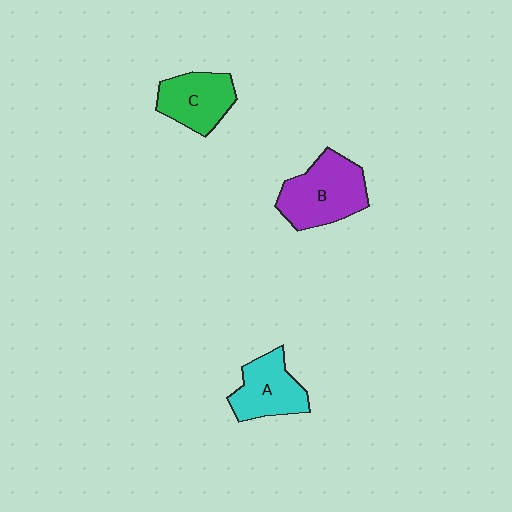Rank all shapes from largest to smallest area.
From largest to smallest: B (purple), A (cyan), C (green).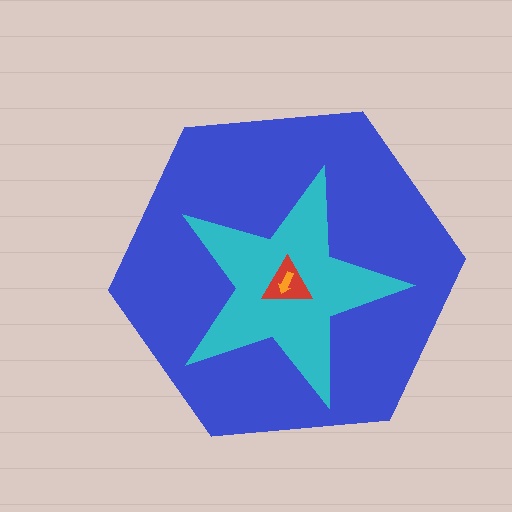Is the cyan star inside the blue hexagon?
Yes.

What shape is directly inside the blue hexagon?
The cyan star.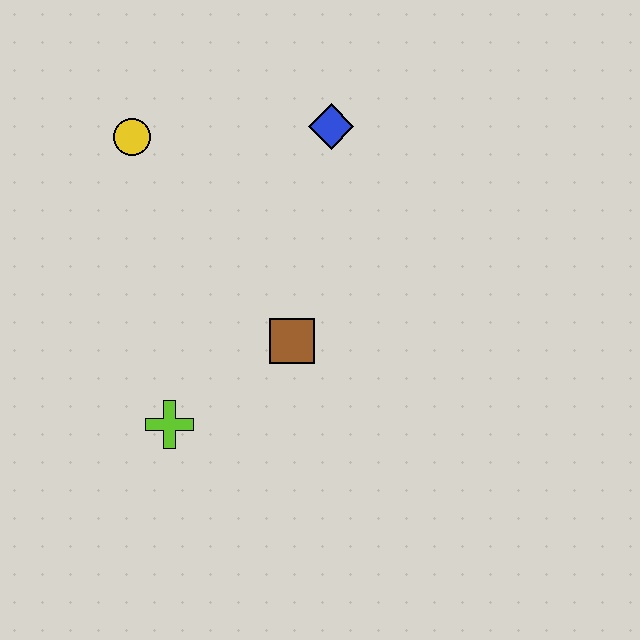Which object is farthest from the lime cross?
The blue diamond is farthest from the lime cross.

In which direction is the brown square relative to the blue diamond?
The brown square is below the blue diamond.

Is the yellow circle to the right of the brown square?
No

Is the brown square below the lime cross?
No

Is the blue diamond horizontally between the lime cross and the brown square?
No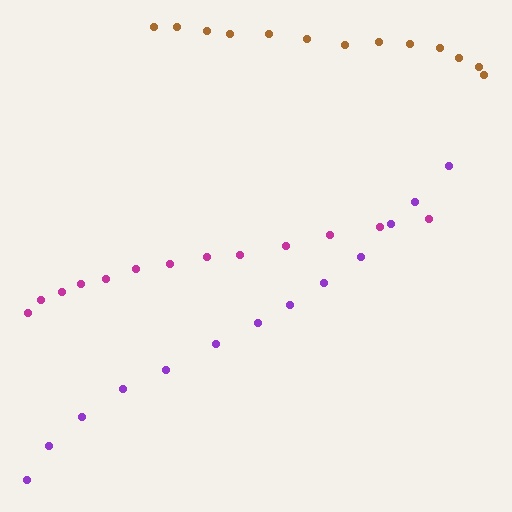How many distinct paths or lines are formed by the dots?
There are 3 distinct paths.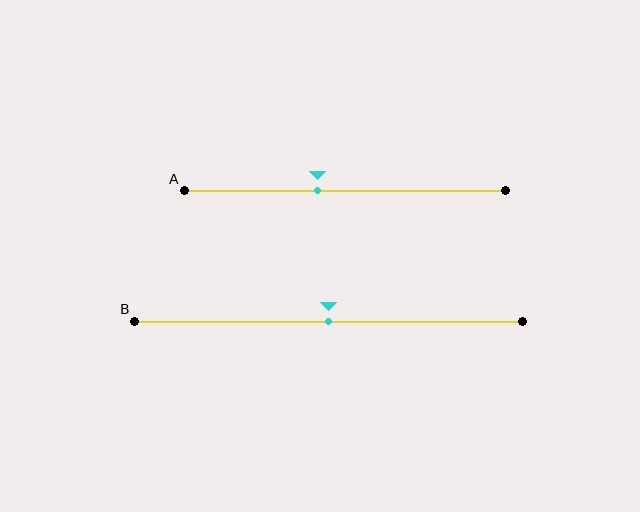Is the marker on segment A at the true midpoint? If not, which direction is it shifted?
No, the marker on segment A is shifted to the left by about 9% of the segment length.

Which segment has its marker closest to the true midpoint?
Segment B has its marker closest to the true midpoint.